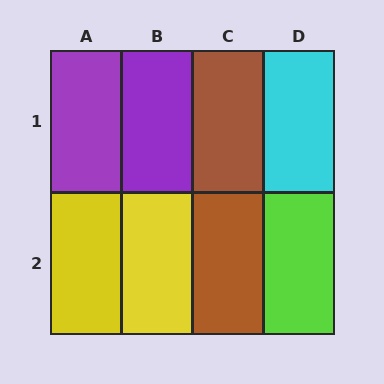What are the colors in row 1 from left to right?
Purple, purple, brown, cyan.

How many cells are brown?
2 cells are brown.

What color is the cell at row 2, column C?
Brown.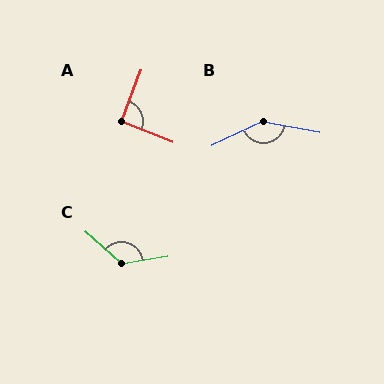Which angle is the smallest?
A, at approximately 91 degrees.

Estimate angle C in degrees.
Approximately 129 degrees.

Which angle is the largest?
B, at approximately 143 degrees.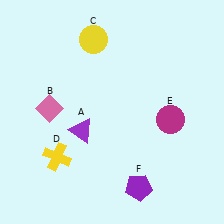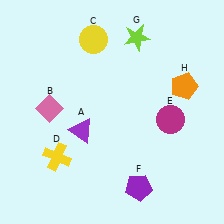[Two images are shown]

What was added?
A lime star (G), an orange pentagon (H) were added in Image 2.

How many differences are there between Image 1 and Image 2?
There are 2 differences between the two images.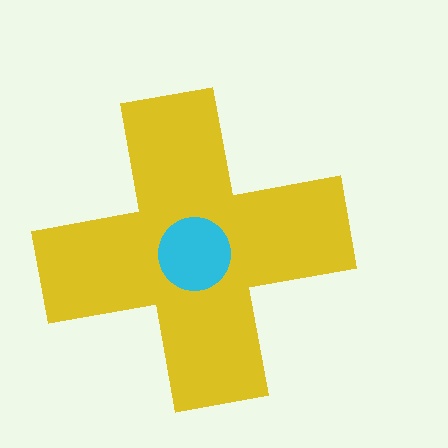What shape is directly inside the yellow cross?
The cyan circle.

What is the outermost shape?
The yellow cross.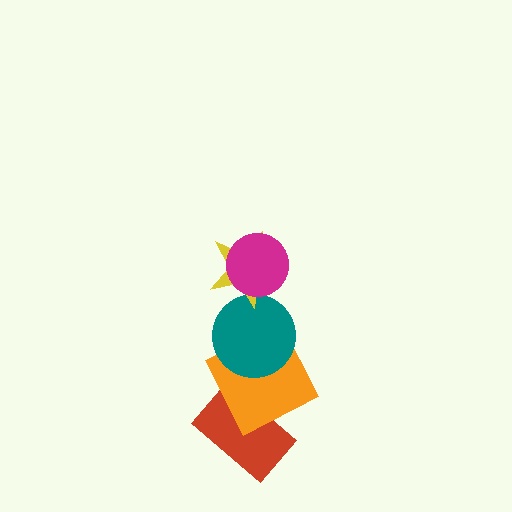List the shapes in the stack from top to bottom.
From top to bottom: the magenta circle, the yellow star, the teal circle, the orange square, the red rectangle.